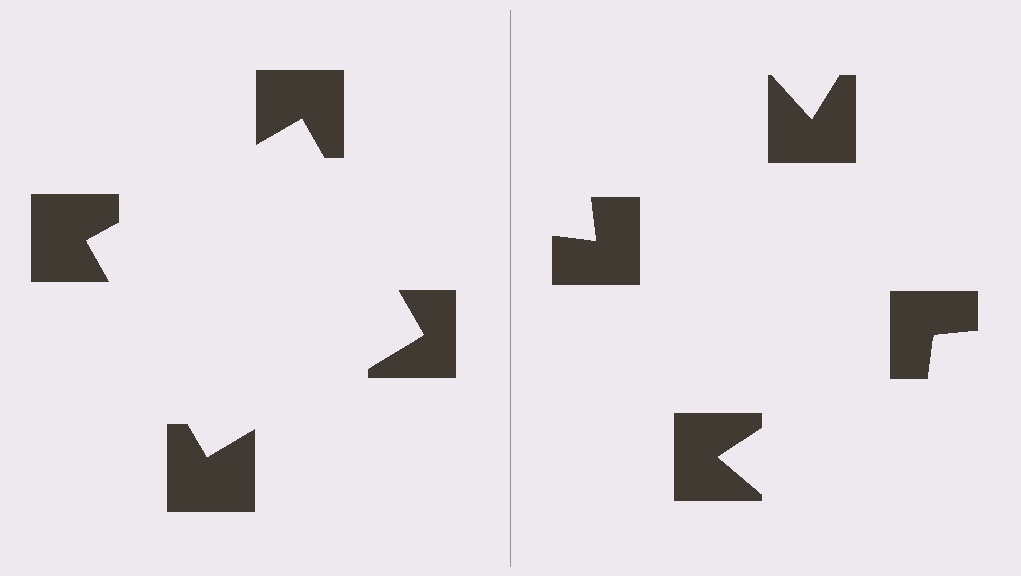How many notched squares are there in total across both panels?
8 — 4 on each side.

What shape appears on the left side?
An illusory square.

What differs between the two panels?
The notched squares are positioned identically on both sides; only the wedge orientations differ. On the left they align to a square; on the right they are misaligned.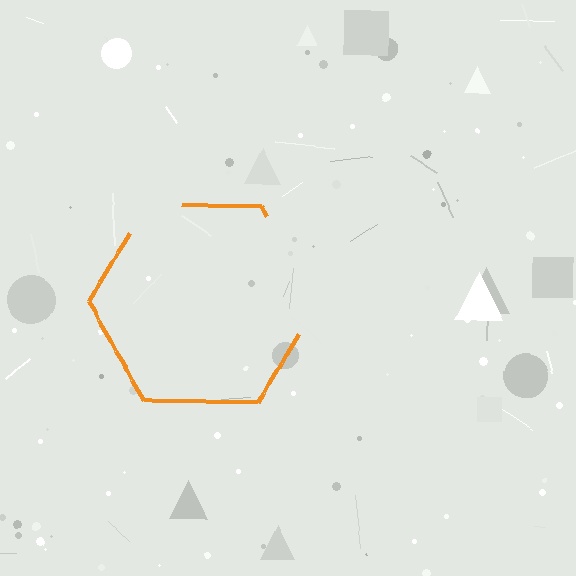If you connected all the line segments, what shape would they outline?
They would outline a hexagon.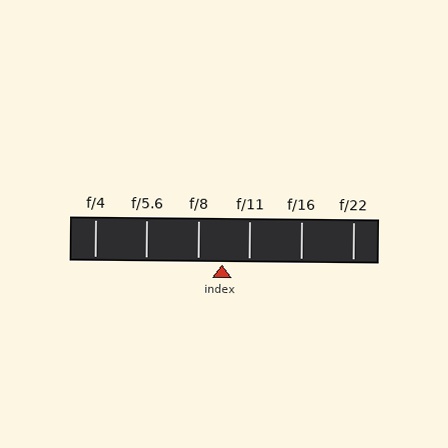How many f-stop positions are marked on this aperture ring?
There are 6 f-stop positions marked.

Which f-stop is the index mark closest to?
The index mark is closest to f/8.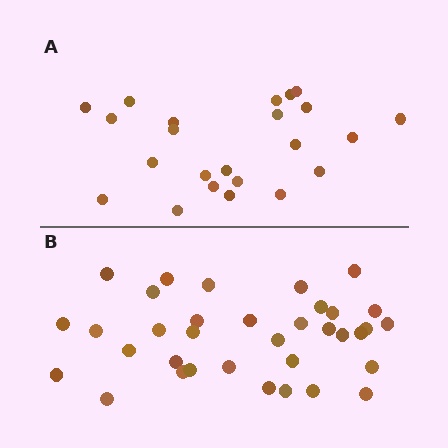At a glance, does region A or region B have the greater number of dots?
Region B (the bottom region) has more dots.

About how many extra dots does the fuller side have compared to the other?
Region B has roughly 12 or so more dots than region A.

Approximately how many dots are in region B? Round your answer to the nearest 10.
About 40 dots. (The exact count is 35, which rounds to 40.)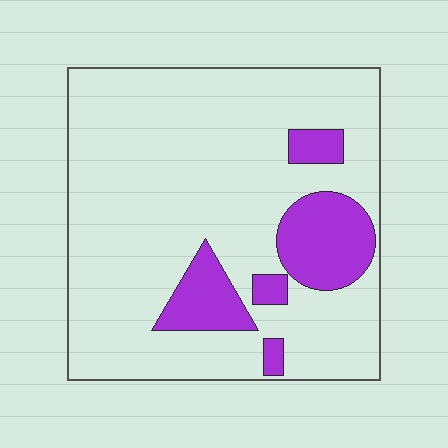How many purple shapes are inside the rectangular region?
5.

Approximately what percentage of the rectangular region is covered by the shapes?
Approximately 15%.